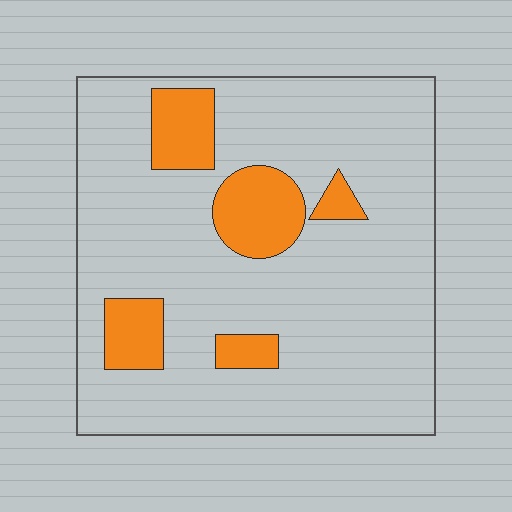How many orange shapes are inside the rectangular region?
5.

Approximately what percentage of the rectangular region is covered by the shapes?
Approximately 15%.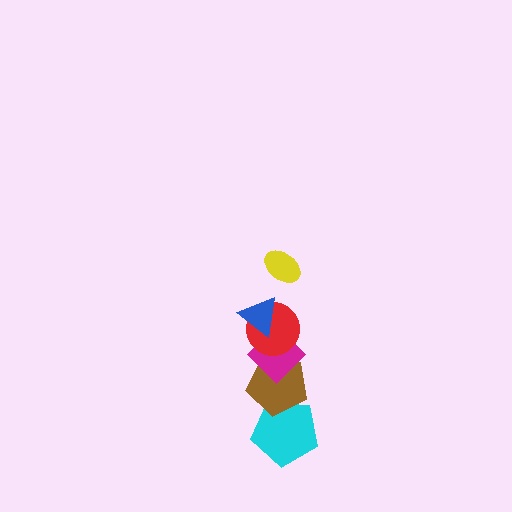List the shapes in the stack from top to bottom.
From top to bottom: the yellow ellipse, the blue triangle, the red circle, the magenta diamond, the brown pentagon, the cyan pentagon.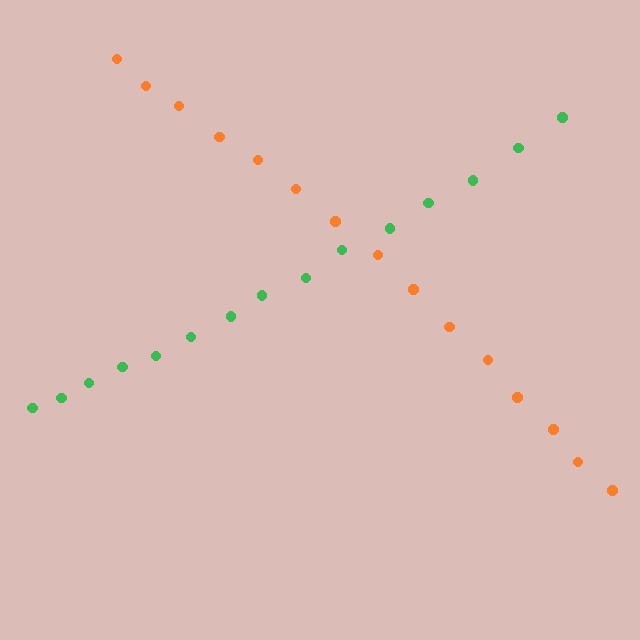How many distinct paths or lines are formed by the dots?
There are 2 distinct paths.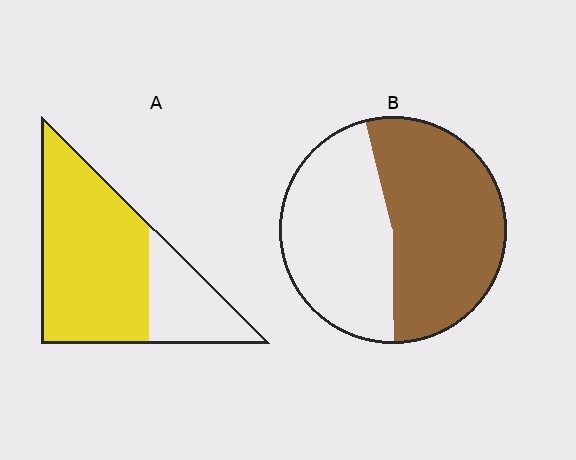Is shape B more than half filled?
Yes.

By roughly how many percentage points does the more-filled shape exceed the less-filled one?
By roughly 20 percentage points (A over B).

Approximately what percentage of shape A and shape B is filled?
A is approximately 70% and B is approximately 55%.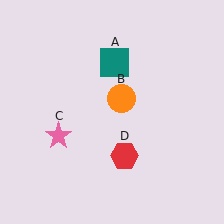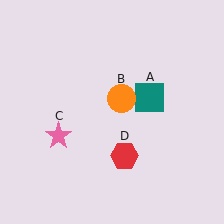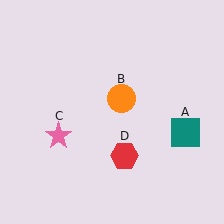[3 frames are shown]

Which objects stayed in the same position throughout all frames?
Orange circle (object B) and pink star (object C) and red hexagon (object D) remained stationary.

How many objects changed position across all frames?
1 object changed position: teal square (object A).